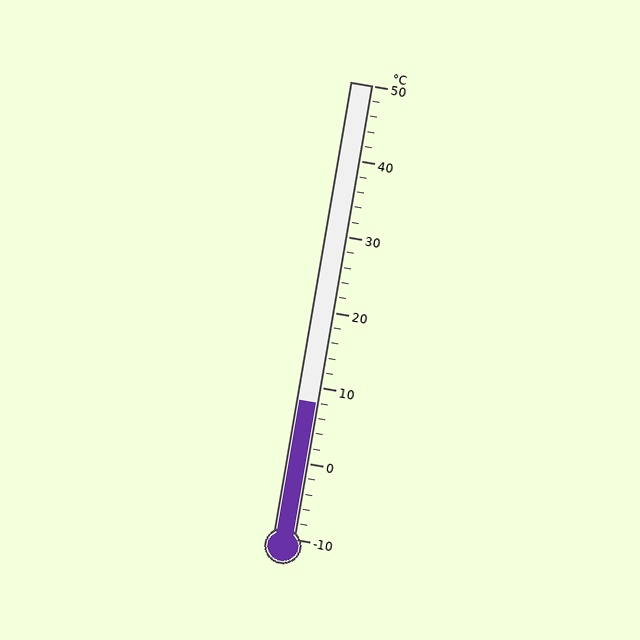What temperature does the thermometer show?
The thermometer shows approximately 8°C.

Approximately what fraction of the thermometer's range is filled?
The thermometer is filled to approximately 30% of its range.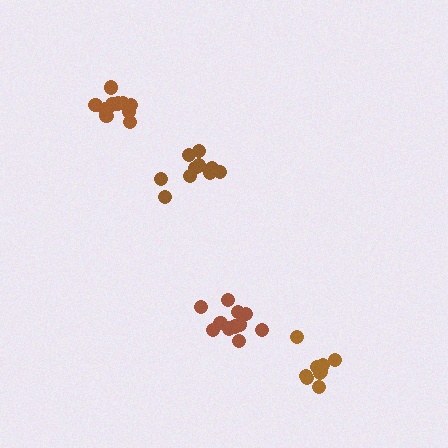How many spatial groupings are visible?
There are 4 spatial groupings.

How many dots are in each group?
Group 1: 10 dots, Group 2: 10 dots, Group 3: 11 dots, Group 4: 9 dots (40 total).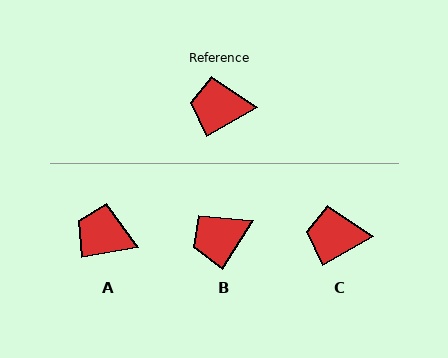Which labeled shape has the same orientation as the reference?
C.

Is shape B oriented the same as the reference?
No, it is off by about 28 degrees.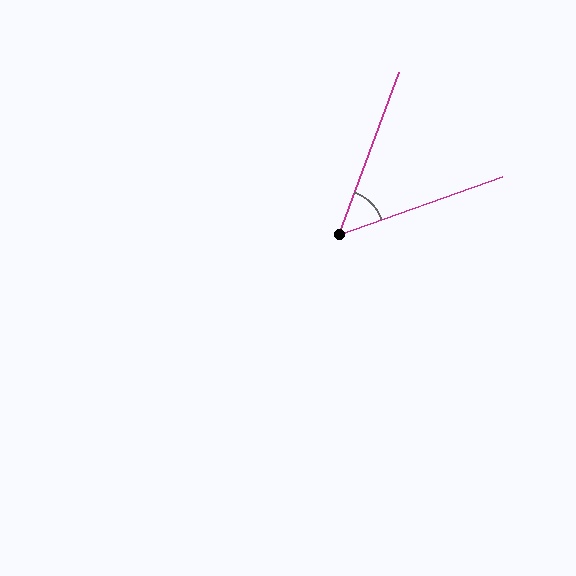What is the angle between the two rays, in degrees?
Approximately 50 degrees.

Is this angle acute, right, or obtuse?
It is acute.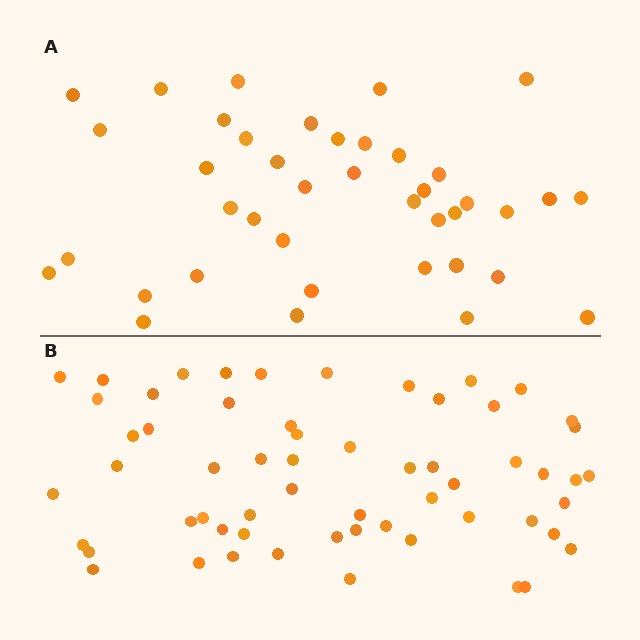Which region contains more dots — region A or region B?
Region B (the bottom region) has more dots.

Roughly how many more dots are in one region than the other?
Region B has approximately 20 more dots than region A.